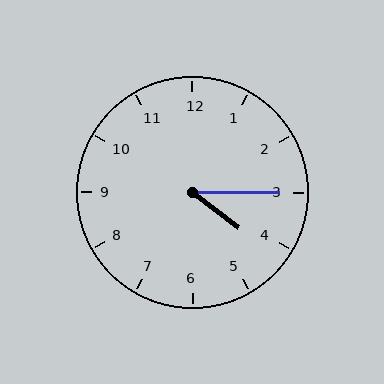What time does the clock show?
4:15.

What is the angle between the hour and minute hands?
Approximately 38 degrees.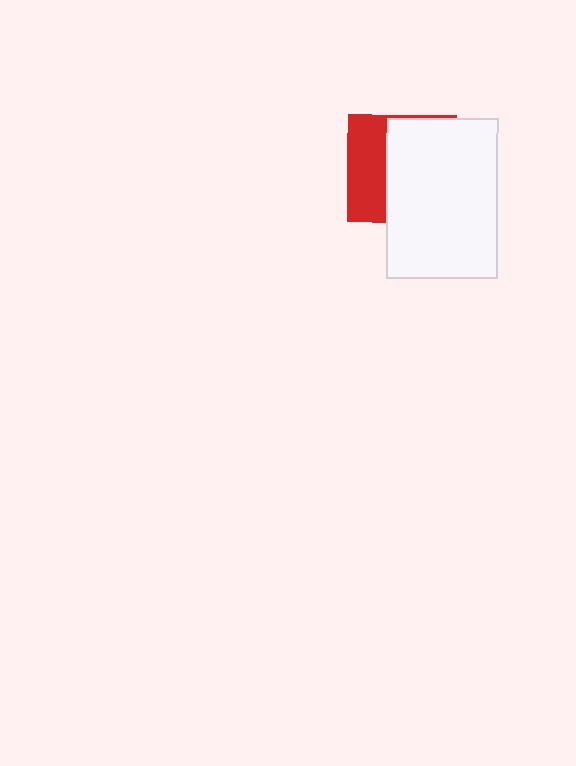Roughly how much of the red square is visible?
A small part of it is visible (roughly 39%).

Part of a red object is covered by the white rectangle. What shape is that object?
It is a square.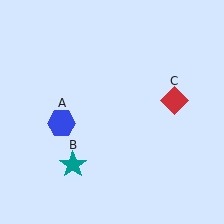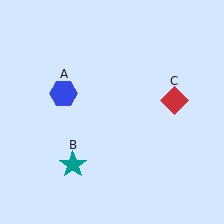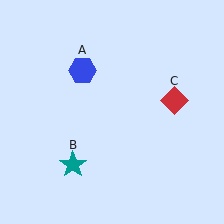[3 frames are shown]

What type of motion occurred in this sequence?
The blue hexagon (object A) rotated clockwise around the center of the scene.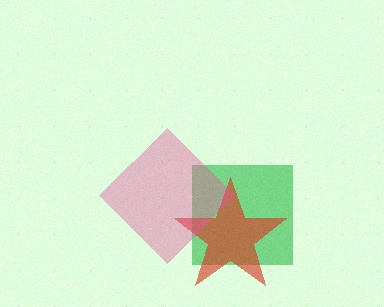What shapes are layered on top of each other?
The layered shapes are: a green square, a red star, a pink diamond.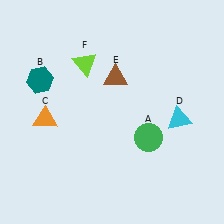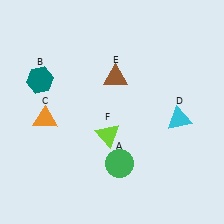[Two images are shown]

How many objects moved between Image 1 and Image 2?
2 objects moved between the two images.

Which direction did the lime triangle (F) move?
The lime triangle (F) moved down.